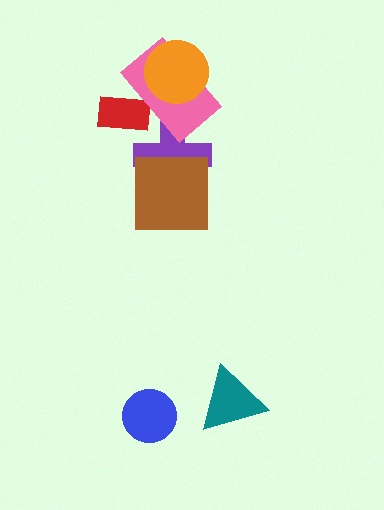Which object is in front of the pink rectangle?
The orange circle is in front of the pink rectangle.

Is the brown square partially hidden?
No, no other shape covers it.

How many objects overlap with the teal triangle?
0 objects overlap with the teal triangle.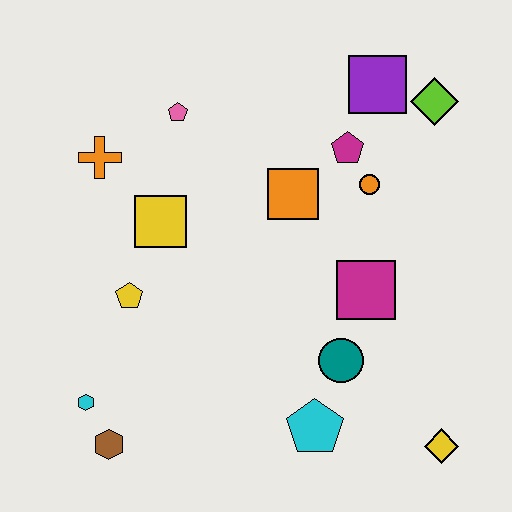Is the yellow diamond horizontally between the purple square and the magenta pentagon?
No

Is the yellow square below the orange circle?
Yes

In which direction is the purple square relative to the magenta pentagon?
The purple square is above the magenta pentagon.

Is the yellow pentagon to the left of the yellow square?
Yes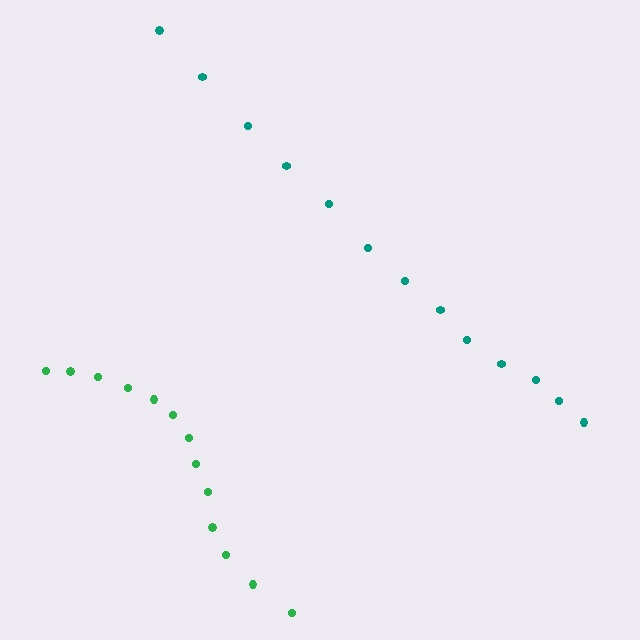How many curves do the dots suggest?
There are 2 distinct paths.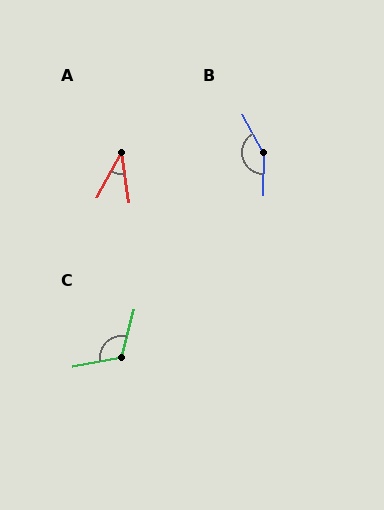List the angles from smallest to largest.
A (37°), C (115°), B (150°).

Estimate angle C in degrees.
Approximately 115 degrees.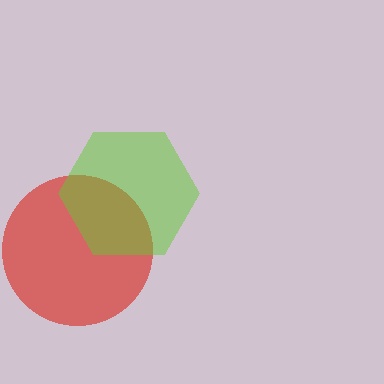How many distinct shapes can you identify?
There are 2 distinct shapes: a red circle, a lime hexagon.